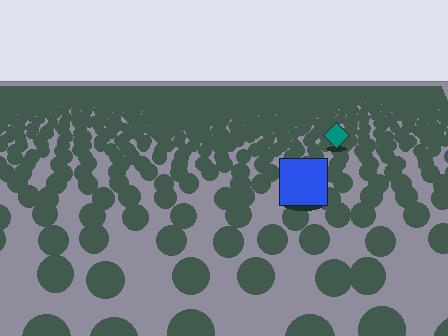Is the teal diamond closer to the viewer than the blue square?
No. The blue square is closer — you can tell from the texture gradient: the ground texture is coarser near it.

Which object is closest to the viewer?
The blue square is closest. The texture marks near it are larger and more spread out.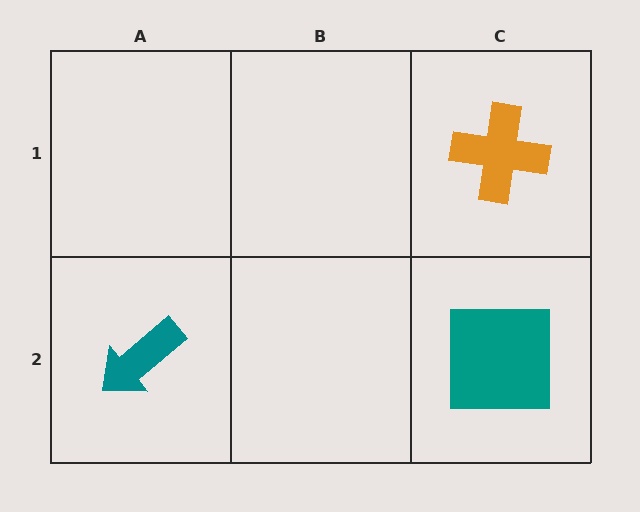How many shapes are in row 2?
2 shapes.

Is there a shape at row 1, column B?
No, that cell is empty.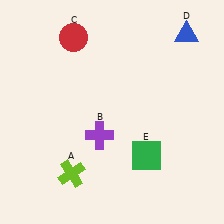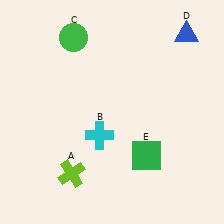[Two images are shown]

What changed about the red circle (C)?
In Image 1, C is red. In Image 2, it changed to green.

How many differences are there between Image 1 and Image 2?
There are 2 differences between the two images.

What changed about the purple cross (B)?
In Image 1, B is purple. In Image 2, it changed to cyan.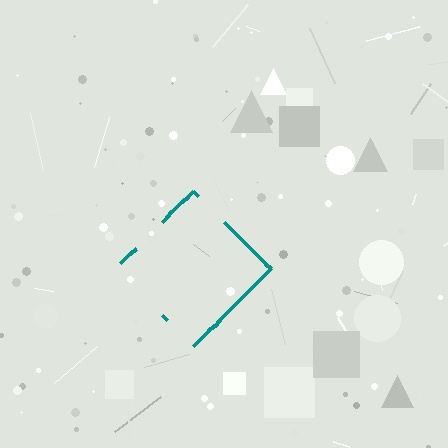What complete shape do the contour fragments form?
The contour fragments form a diamond.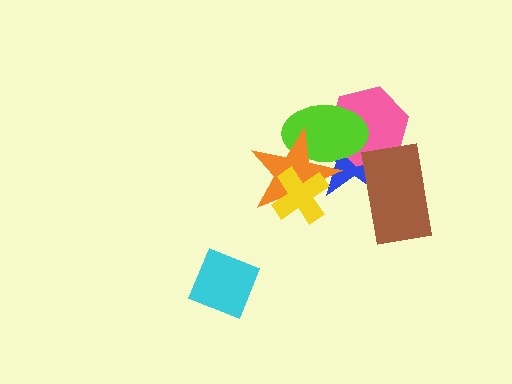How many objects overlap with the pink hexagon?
3 objects overlap with the pink hexagon.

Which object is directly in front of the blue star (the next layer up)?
The pink hexagon is directly in front of the blue star.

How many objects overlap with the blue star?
5 objects overlap with the blue star.